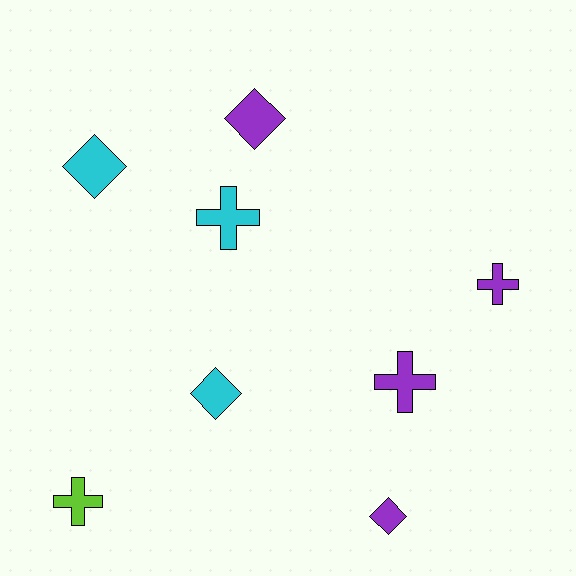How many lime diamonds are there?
There are no lime diamonds.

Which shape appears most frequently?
Cross, with 4 objects.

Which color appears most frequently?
Purple, with 4 objects.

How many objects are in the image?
There are 8 objects.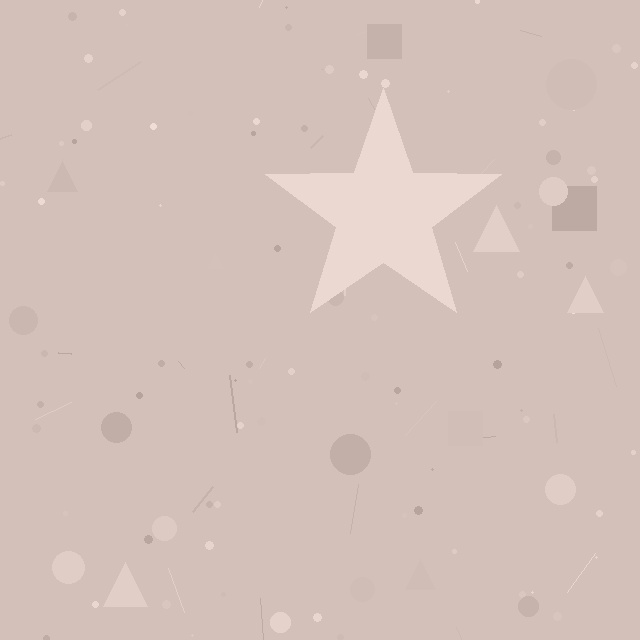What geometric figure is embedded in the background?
A star is embedded in the background.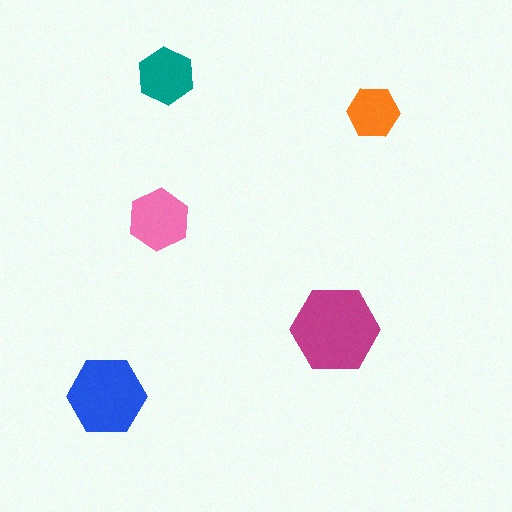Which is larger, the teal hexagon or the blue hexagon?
The blue one.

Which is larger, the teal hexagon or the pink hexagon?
The pink one.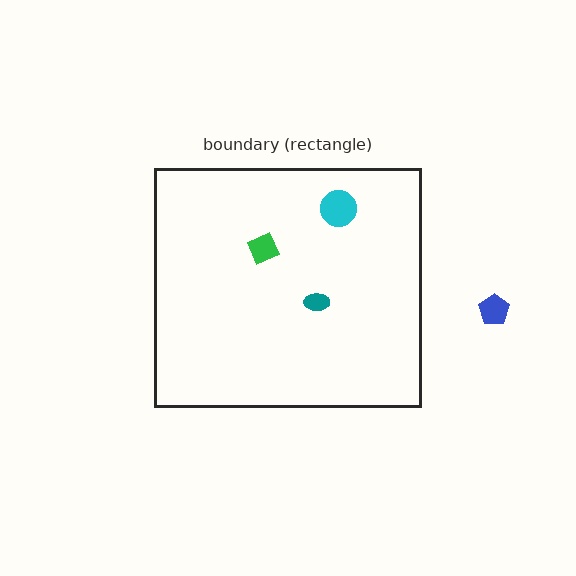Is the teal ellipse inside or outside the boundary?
Inside.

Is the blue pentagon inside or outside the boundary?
Outside.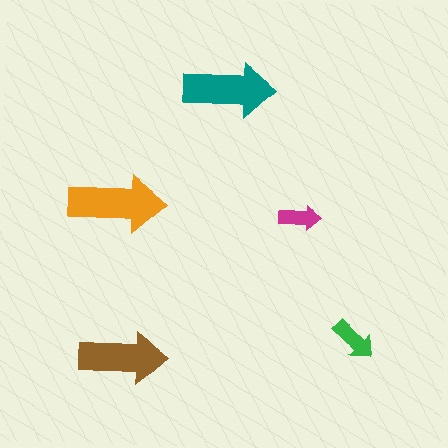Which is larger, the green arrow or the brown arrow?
The brown one.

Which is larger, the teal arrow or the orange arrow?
The orange one.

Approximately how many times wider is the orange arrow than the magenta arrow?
About 2.5 times wider.